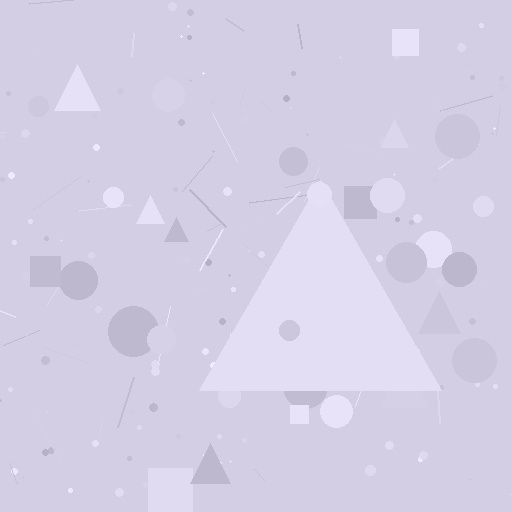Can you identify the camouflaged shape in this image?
The camouflaged shape is a triangle.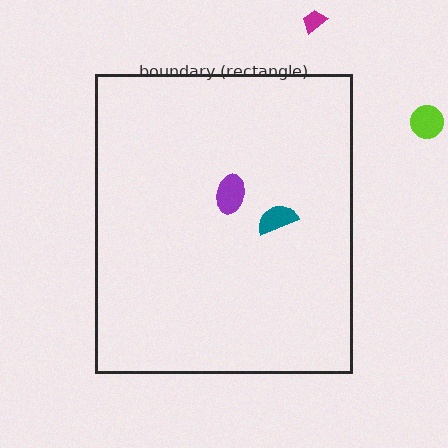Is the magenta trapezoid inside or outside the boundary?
Outside.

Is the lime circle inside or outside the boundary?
Outside.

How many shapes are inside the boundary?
2 inside, 2 outside.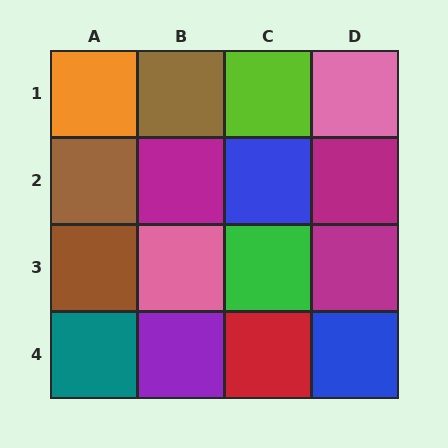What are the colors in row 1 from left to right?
Orange, brown, lime, pink.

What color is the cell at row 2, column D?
Magenta.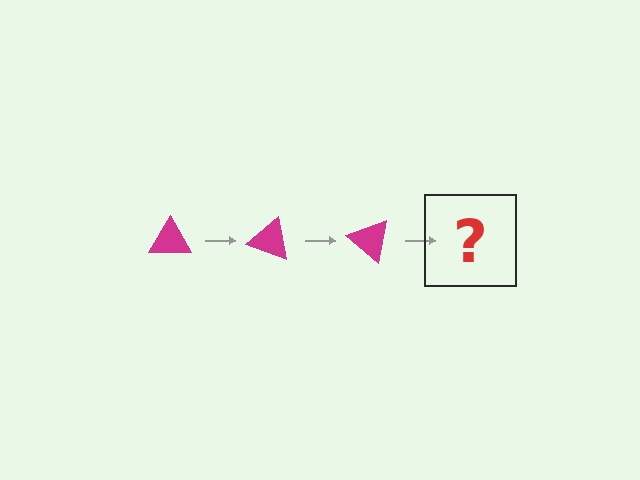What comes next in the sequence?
The next element should be a magenta triangle rotated 60 degrees.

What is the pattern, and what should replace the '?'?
The pattern is that the triangle rotates 20 degrees each step. The '?' should be a magenta triangle rotated 60 degrees.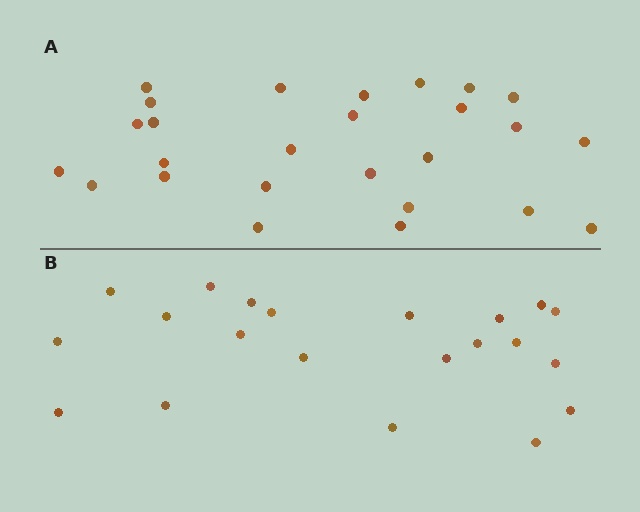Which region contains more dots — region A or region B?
Region A (the top region) has more dots.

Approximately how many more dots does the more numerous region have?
Region A has about 5 more dots than region B.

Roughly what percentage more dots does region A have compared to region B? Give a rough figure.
About 25% more.